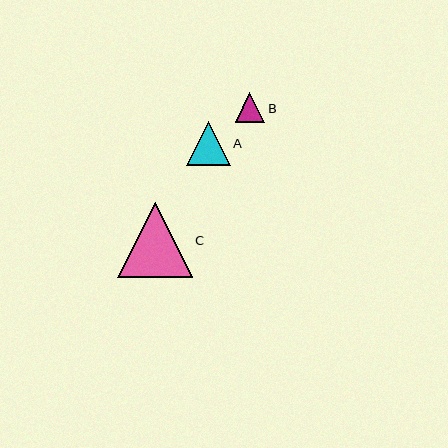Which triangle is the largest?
Triangle C is the largest with a size of approximately 74 pixels.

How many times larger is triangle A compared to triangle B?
Triangle A is approximately 1.5 times the size of triangle B.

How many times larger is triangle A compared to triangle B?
Triangle A is approximately 1.5 times the size of triangle B.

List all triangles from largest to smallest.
From largest to smallest: C, A, B.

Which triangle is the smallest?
Triangle B is the smallest with a size of approximately 30 pixels.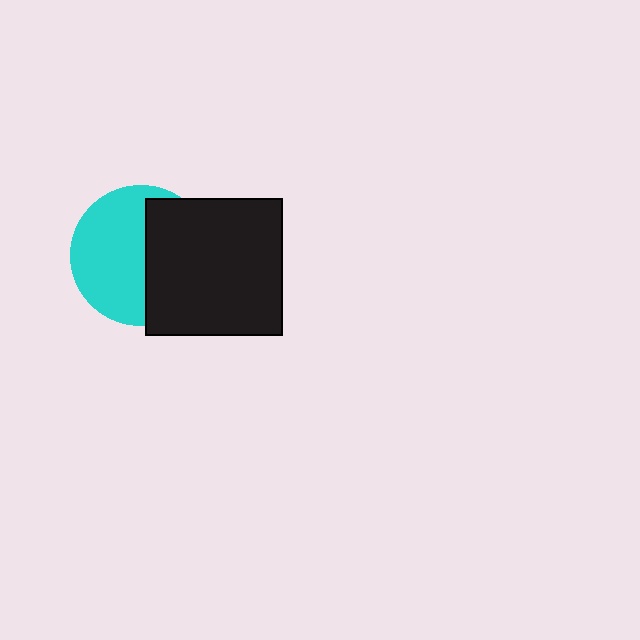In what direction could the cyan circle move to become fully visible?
The cyan circle could move left. That would shift it out from behind the black square entirely.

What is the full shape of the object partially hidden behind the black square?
The partially hidden object is a cyan circle.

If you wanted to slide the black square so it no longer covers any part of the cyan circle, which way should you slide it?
Slide it right — that is the most direct way to separate the two shapes.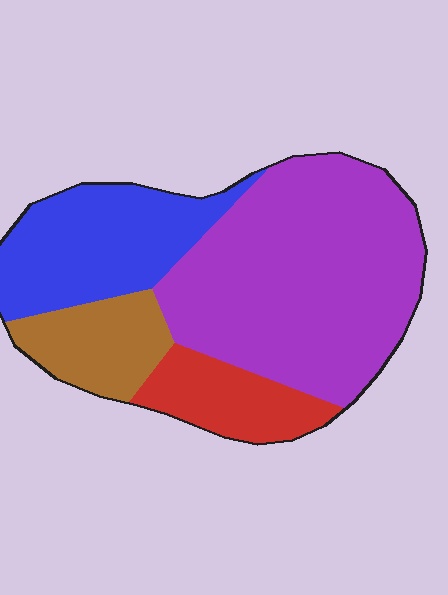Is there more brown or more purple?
Purple.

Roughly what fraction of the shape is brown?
Brown covers 13% of the shape.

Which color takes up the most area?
Purple, at roughly 50%.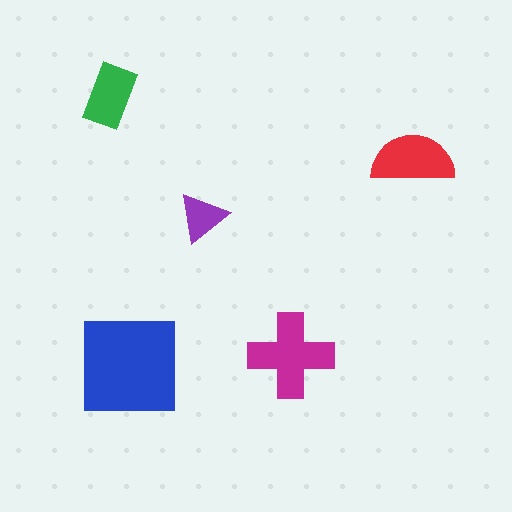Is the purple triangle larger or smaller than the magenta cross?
Smaller.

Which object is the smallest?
The purple triangle.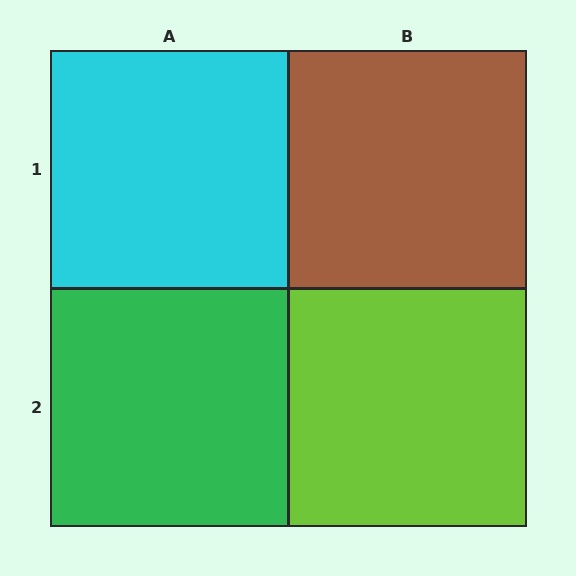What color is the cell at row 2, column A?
Green.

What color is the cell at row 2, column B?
Lime.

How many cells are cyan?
1 cell is cyan.